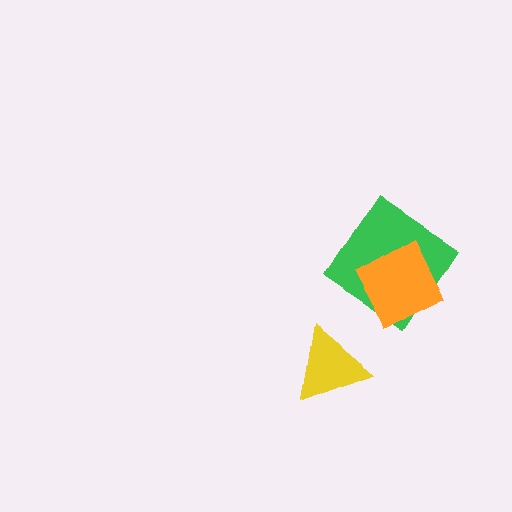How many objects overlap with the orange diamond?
1 object overlaps with the orange diamond.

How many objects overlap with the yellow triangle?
0 objects overlap with the yellow triangle.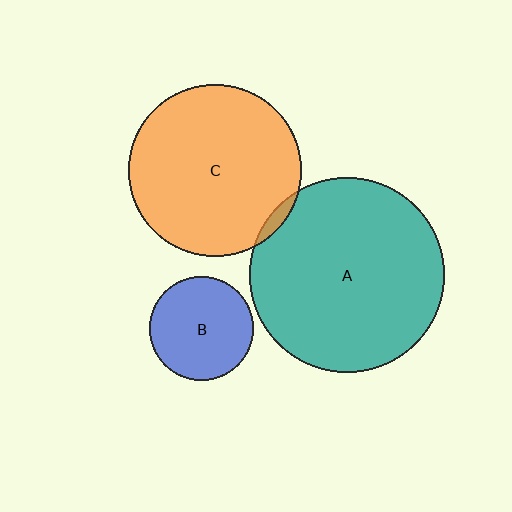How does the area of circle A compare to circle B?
Approximately 3.5 times.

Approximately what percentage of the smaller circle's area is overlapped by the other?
Approximately 5%.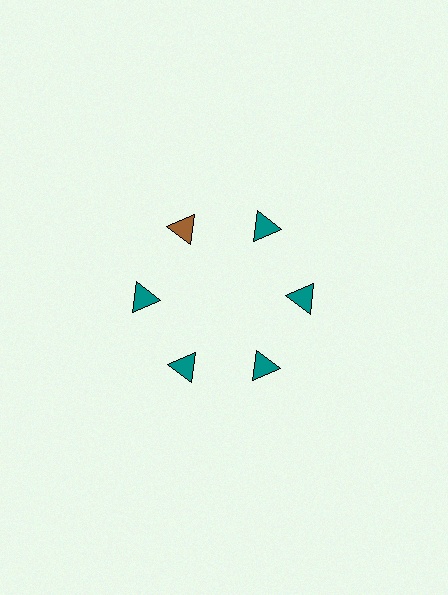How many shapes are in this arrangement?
There are 6 shapes arranged in a ring pattern.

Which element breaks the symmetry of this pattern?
The brown triangle at roughly the 11 o'clock position breaks the symmetry. All other shapes are teal triangles.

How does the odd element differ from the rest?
It has a different color: brown instead of teal.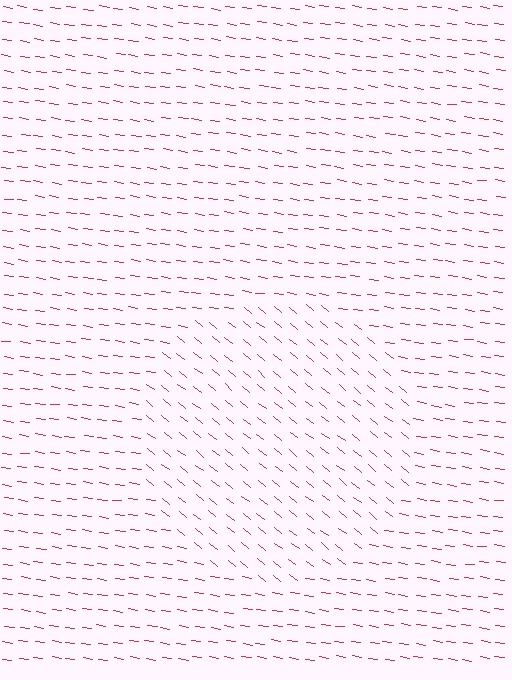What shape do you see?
I see a circle.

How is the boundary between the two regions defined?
The boundary is defined purely by a change in line orientation (approximately 31 degrees difference). All lines are the same color and thickness.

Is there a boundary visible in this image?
Yes, there is a texture boundary formed by a change in line orientation.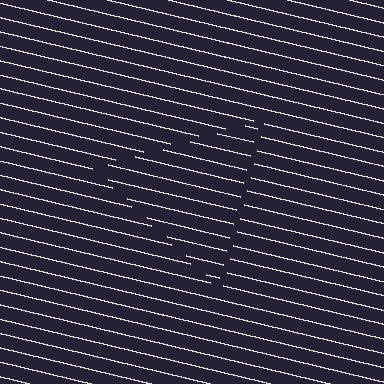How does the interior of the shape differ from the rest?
The interior of the shape contains the same grating, shifted by half a period — the contour is defined by the phase discontinuity where line-ends from the inner and outer gratings abut.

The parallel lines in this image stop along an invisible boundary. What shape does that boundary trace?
An illusory triangle. The interior of the shape contains the same grating, shifted by half a period — the contour is defined by the phase discontinuity where line-ends from the inner and outer gratings abut.